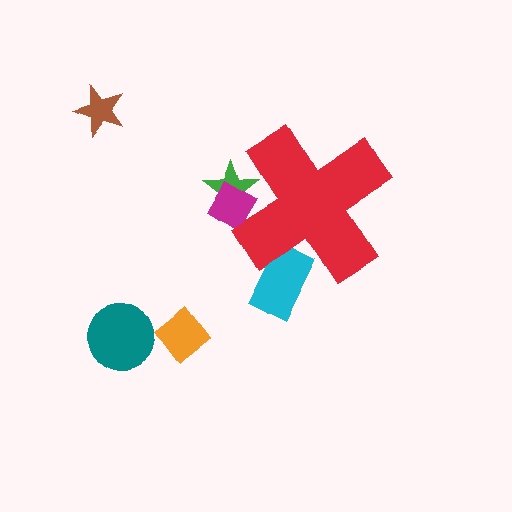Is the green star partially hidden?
Yes, the green star is partially hidden behind the red cross.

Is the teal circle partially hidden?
No, the teal circle is fully visible.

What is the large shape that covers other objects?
A red cross.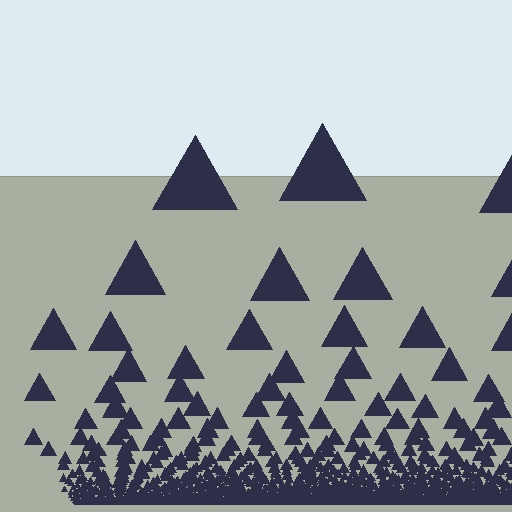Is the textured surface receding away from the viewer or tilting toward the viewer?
The surface appears to tilt toward the viewer. Texture elements get larger and sparser toward the top.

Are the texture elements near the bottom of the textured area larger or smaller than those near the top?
Smaller. The gradient is inverted — elements near the bottom are smaller and denser.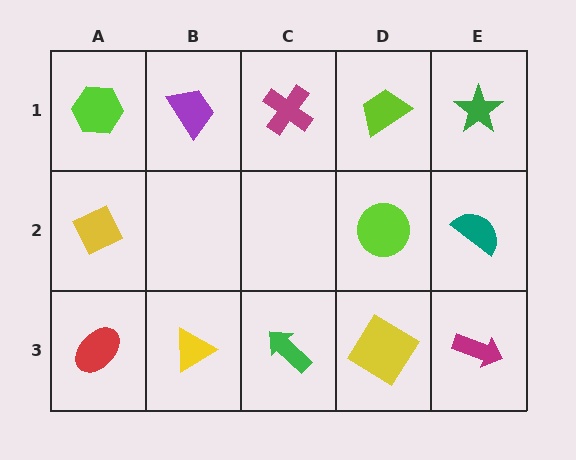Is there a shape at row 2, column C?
No, that cell is empty.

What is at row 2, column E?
A teal semicircle.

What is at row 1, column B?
A purple trapezoid.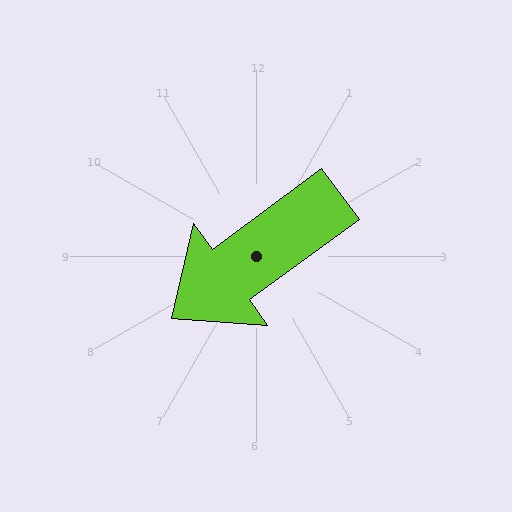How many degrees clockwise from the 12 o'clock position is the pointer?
Approximately 234 degrees.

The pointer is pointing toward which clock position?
Roughly 8 o'clock.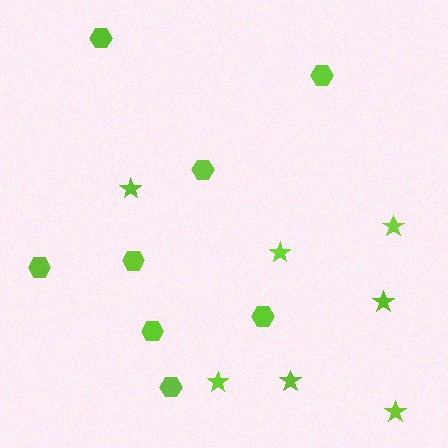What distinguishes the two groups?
There are 2 groups: one group of hexagons (8) and one group of stars (7).